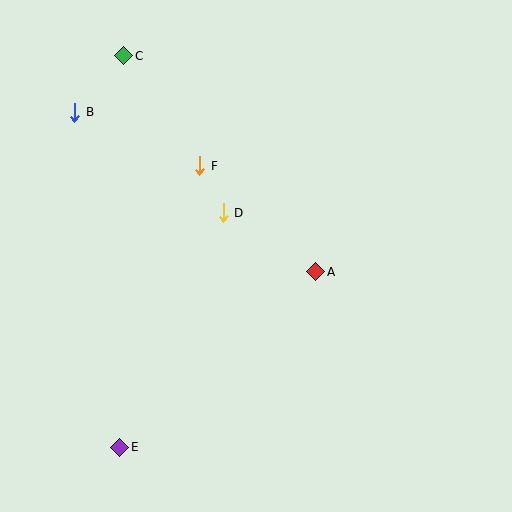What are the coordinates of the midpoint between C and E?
The midpoint between C and E is at (122, 252).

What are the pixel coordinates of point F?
Point F is at (200, 166).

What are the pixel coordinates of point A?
Point A is at (316, 272).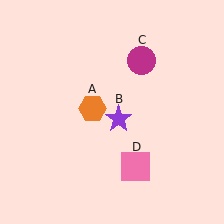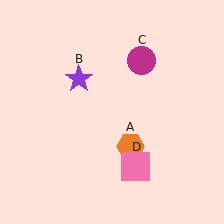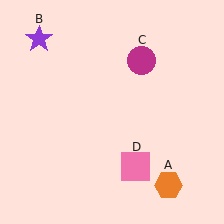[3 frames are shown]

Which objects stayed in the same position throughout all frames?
Magenta circle (object C) and pink square (object D) remained stationary.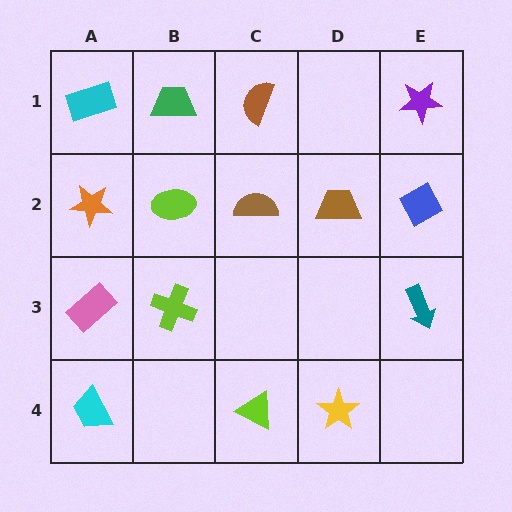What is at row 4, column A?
A cyan trapezoid.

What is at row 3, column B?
A lime cross.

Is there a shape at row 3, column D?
No, that cell is empty.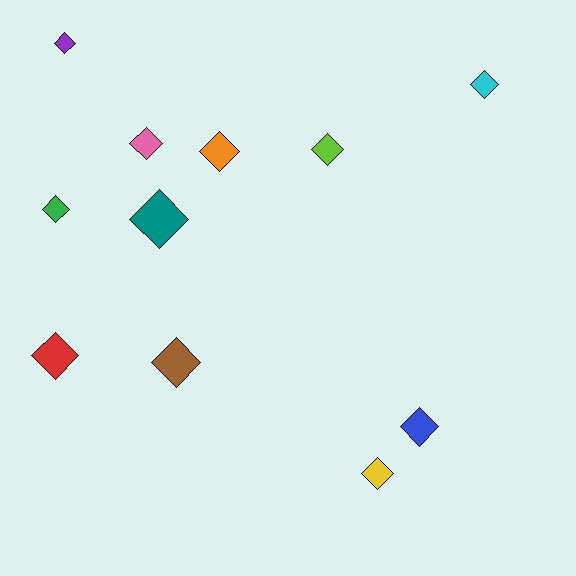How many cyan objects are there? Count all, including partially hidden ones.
There is 1 cyan object.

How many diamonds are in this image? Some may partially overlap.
There are 11 diamonds.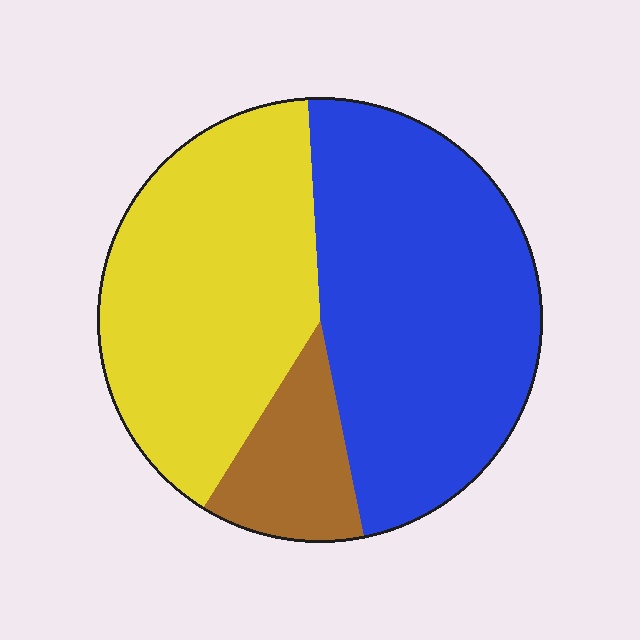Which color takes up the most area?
Blue, at roughly 50%.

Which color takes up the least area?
Brown, at roughly 10%.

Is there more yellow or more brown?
Yellow.